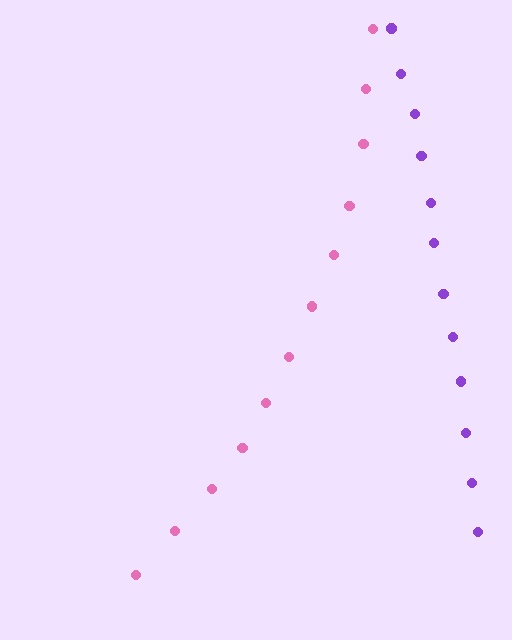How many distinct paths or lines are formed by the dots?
There are 2 distinct paths.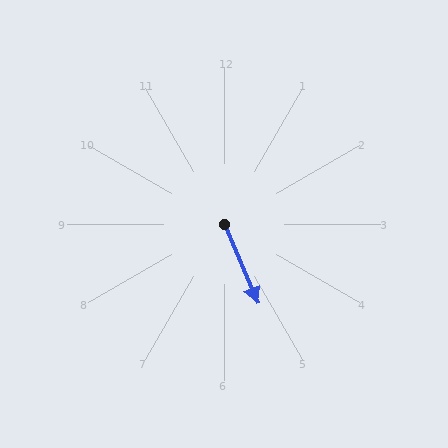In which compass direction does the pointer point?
Southeast.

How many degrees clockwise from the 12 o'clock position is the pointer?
Approximately 157 degrees.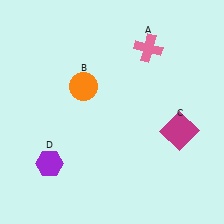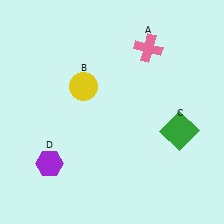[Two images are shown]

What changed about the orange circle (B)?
In Image 1, B is orange. In Image 2, it changed to yellow.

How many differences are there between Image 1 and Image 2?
There are 2 differences between the two images.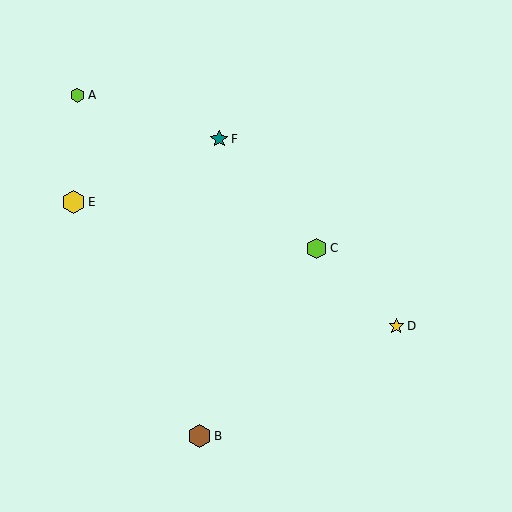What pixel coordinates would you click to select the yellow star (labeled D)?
Click at (396, 326) to select the yellow star D.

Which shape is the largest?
The yellow hexagon (labeled E) is the largest.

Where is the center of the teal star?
The center of the teal star is at (219, 139).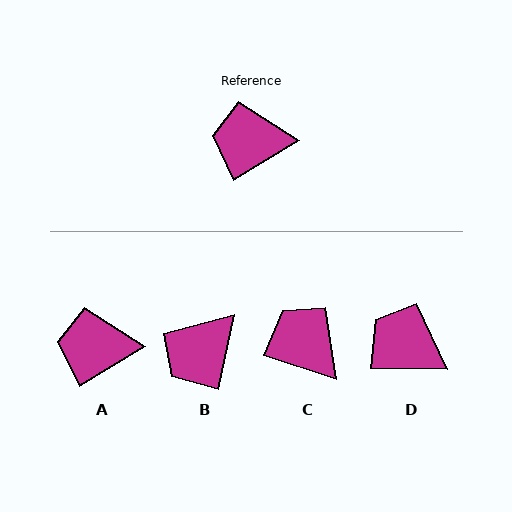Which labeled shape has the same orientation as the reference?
A.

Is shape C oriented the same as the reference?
No, it is off by about 49 degrees.